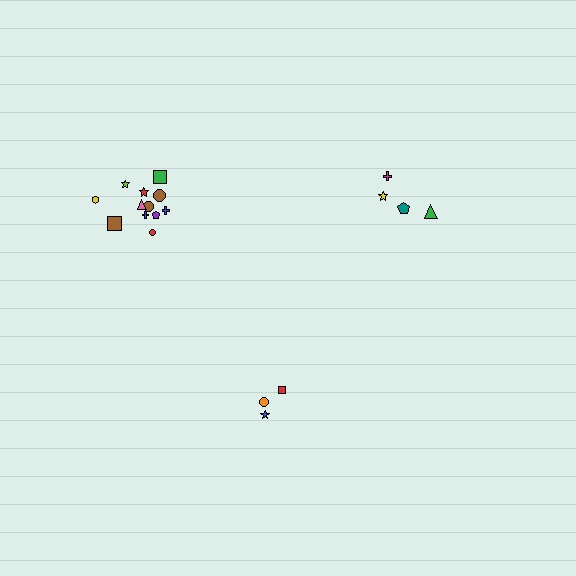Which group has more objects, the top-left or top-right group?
The top-left group.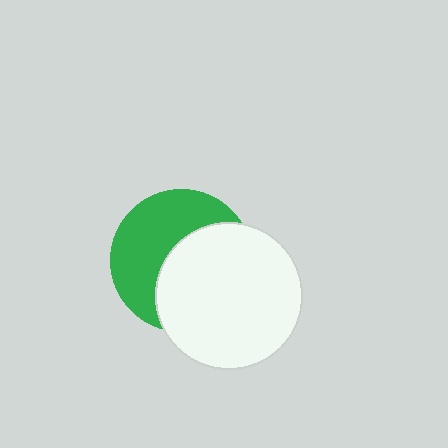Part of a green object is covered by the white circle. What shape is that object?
It is a circle.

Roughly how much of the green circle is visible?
About half of it is visible (roughly 49%).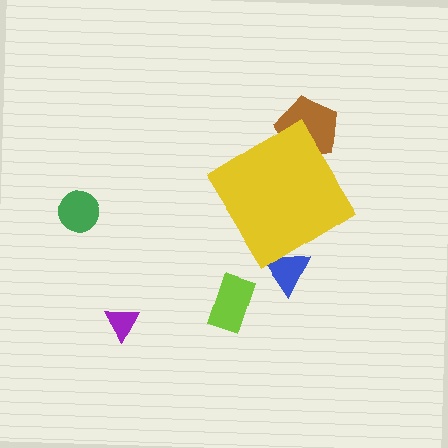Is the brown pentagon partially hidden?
Yes, the brown pentagon is partially hidden behind the yellow diamond.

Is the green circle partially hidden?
No, the green circle is fully visible.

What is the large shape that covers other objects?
A yellow diamond.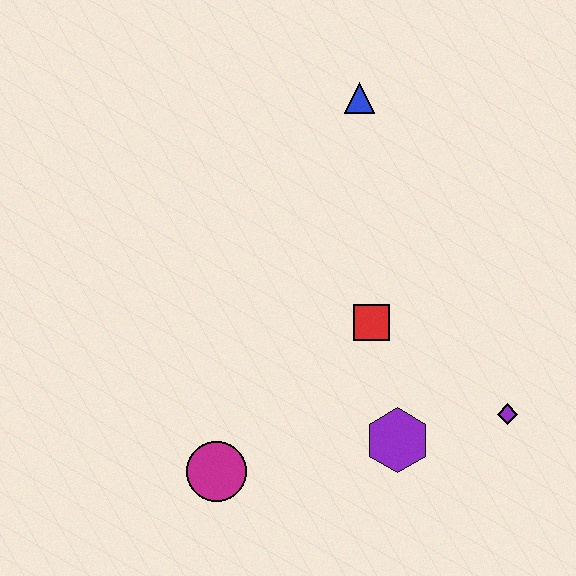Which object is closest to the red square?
The purple hexagon is closest to the red square.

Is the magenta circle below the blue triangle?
Yes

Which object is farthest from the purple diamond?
The blue triangle is farthest from the purple diamond.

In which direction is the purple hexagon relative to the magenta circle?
The purple hexagon is to the right of the magenta circle.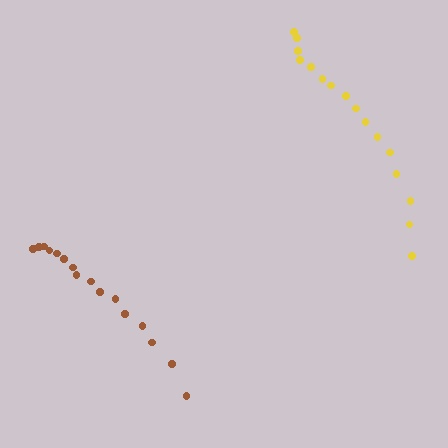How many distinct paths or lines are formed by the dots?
There are 2 distinct paths.